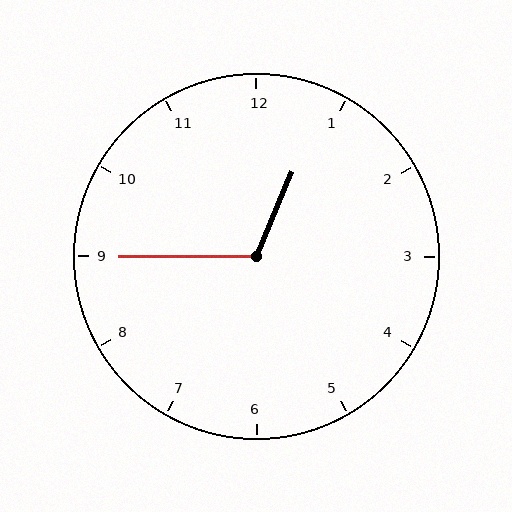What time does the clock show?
12:45.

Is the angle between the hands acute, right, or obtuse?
It is obtuse.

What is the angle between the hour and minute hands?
Approximately 112 degrees.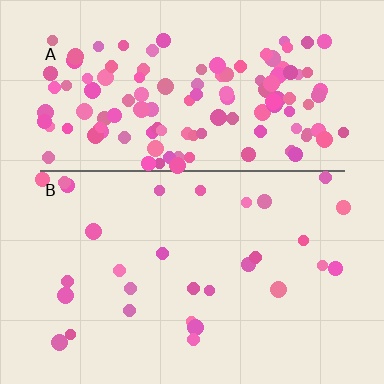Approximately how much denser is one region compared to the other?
Approximately 4.3× — region A over region B.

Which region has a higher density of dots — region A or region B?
A (the top).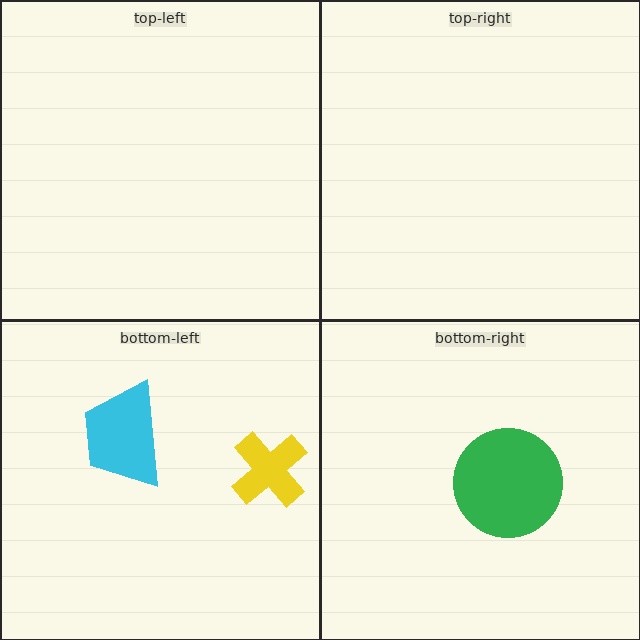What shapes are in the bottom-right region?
The green circle.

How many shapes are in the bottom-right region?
1.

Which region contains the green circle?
The bottom-right region.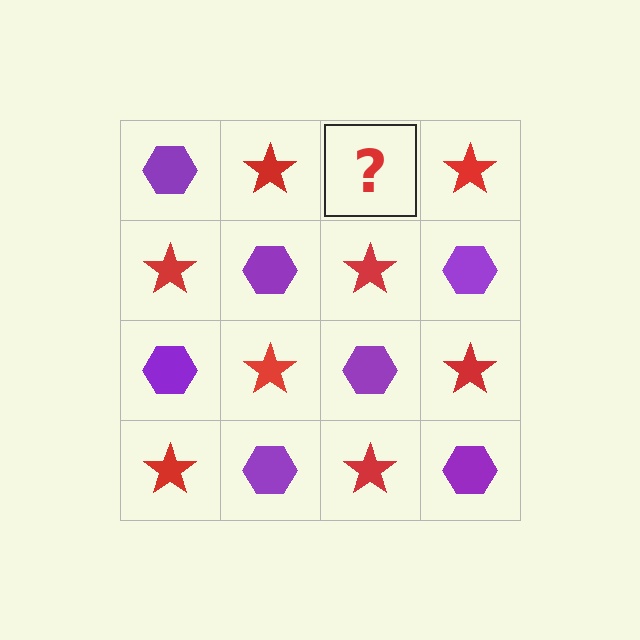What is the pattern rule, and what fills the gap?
The rule is that it alternates purple hexagon and red star in a checkerboard pattern. The gap should be filled with a purple hexagon.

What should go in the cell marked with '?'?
The missing cell should contain a purple hexagon.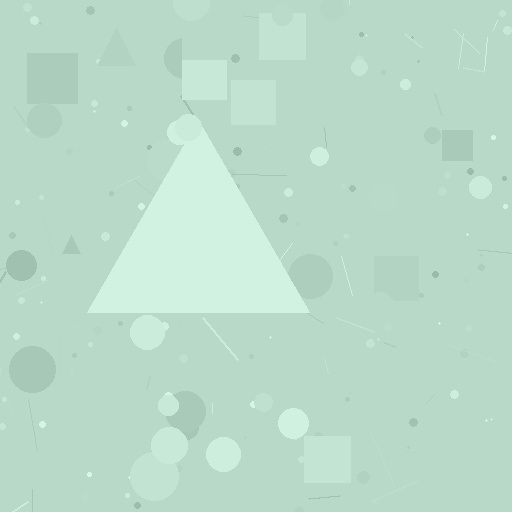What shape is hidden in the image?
A triangle is hidden in the image.